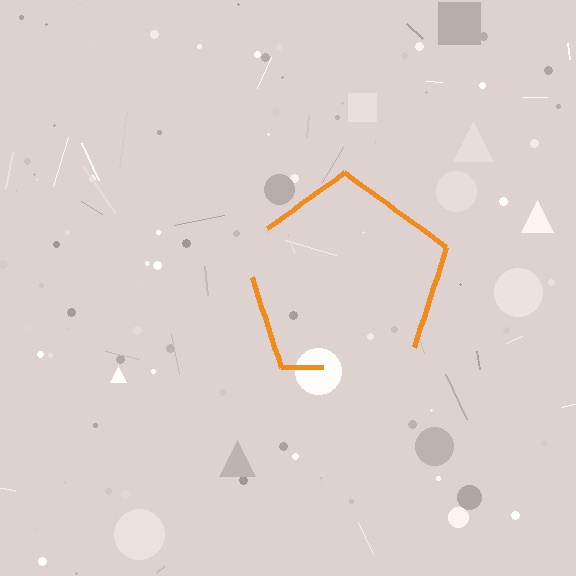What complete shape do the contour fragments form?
The contour fragments form a pentagon.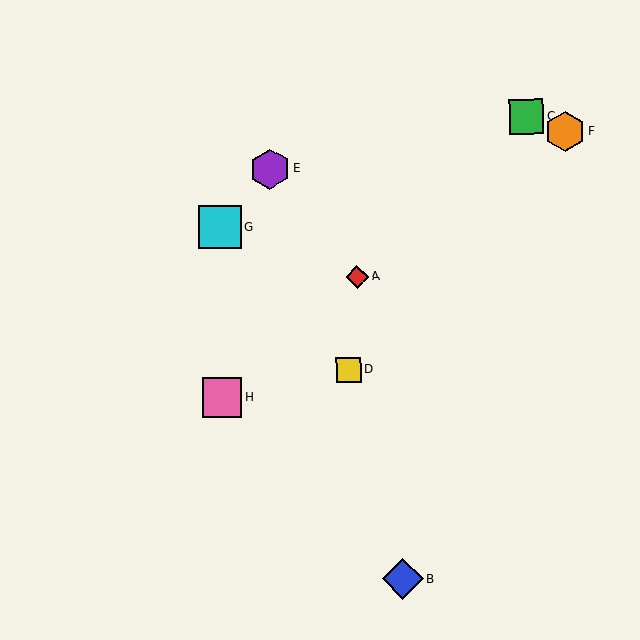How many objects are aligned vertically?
2 objects (G, H) are aligned vertically.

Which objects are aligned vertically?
Objects G, H are aligned vertically.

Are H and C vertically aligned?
No, H is at x≈222 and C is at x≈526.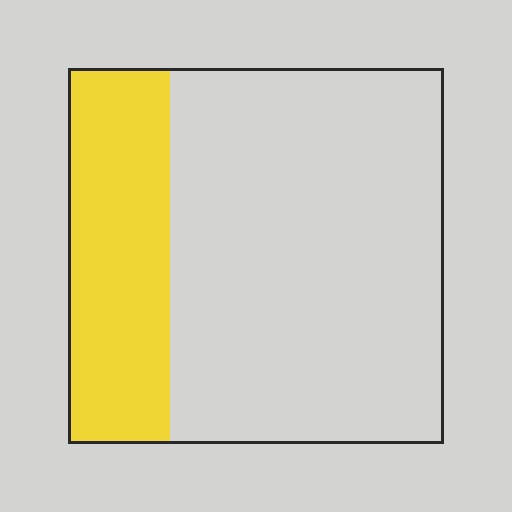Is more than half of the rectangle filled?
No.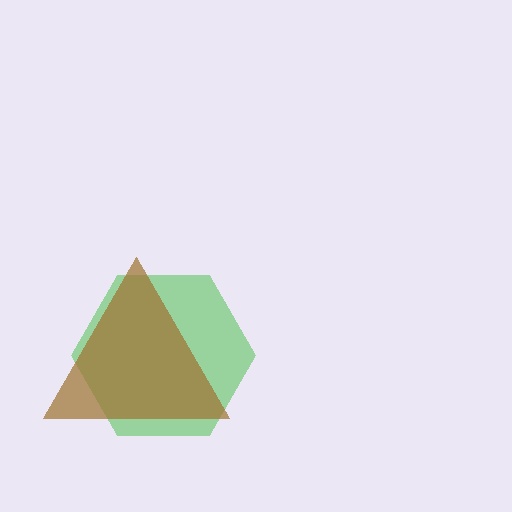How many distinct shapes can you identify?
There are 2 distinct shapes: a green hexagon, a brown triangle.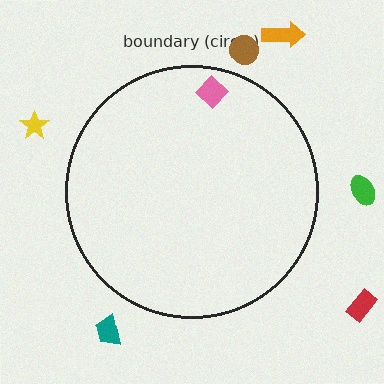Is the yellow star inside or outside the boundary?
Outside.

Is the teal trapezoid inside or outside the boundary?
Outside.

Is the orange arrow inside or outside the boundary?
Outside.